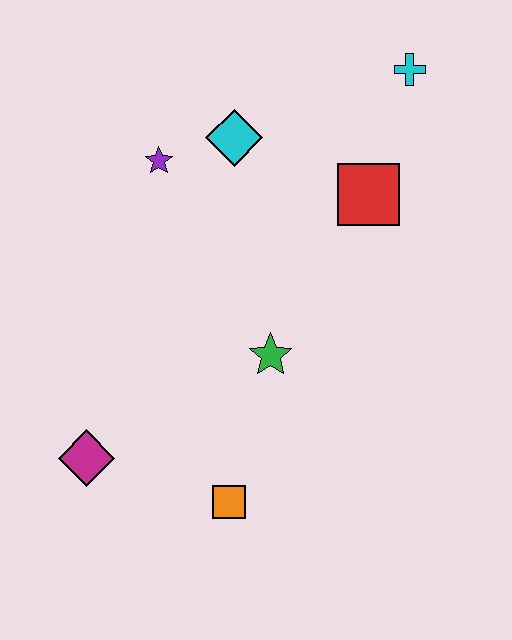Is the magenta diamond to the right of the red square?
No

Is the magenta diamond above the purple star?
No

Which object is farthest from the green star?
The cyan cross is farthest from the green star.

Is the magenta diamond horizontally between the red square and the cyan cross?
No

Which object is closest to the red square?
The cyan cross is closest to the red square.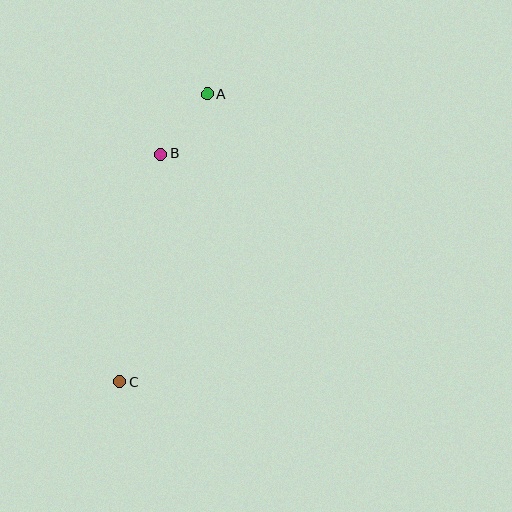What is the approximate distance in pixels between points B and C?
The distance between B and C is approximately 231 pixels.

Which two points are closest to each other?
Points A and B are closest to each other.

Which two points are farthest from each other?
Points A and C are farthest from each other.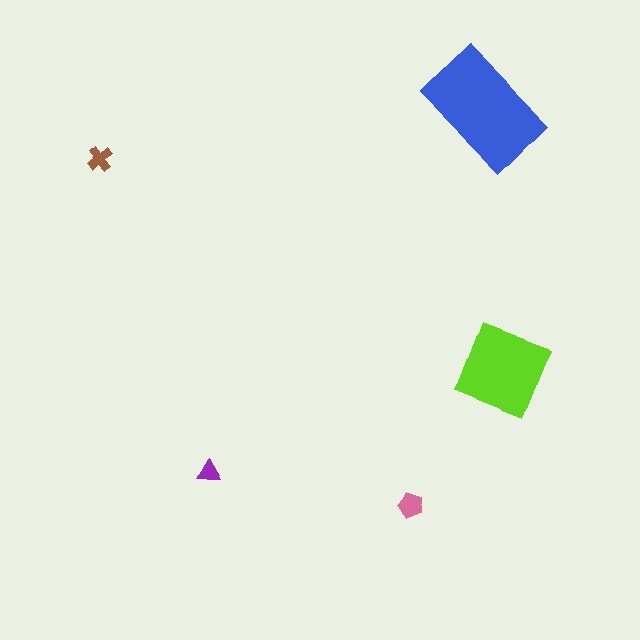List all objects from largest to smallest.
The blue rectangle, the lime diamond, the pink pentagon, the brown cross, the purple triangle.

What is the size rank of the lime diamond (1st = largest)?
2nd.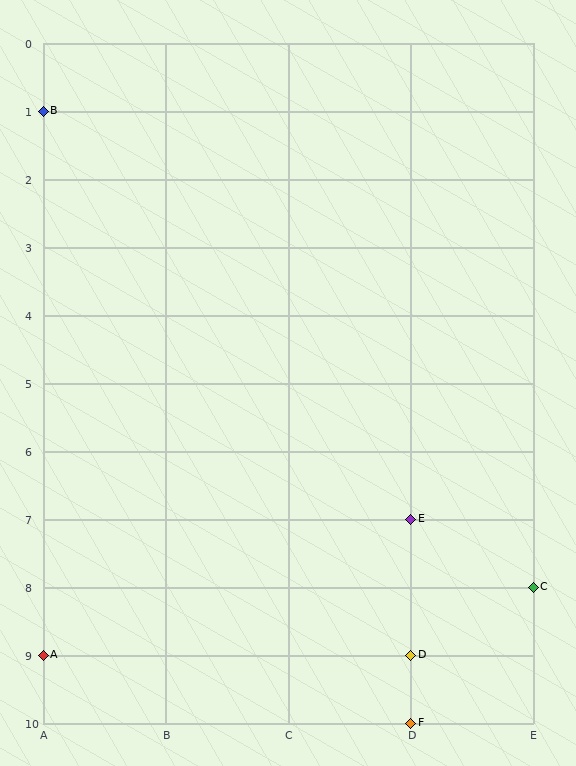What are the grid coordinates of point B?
Point B is at grid coordinates (A, 1).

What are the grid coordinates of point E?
Point E is at grid coordinates (D, 7).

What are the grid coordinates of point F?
Point F is at grid coordinates (D, 10).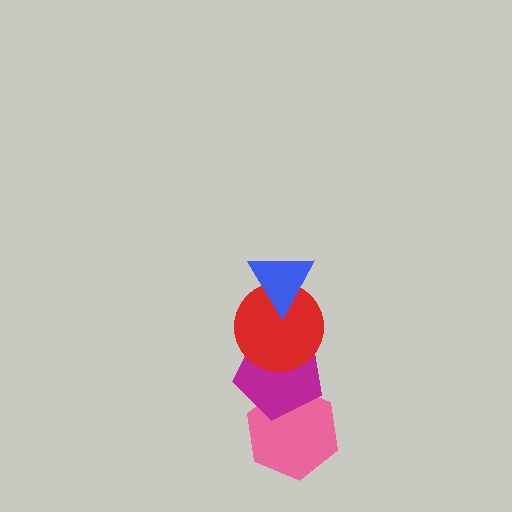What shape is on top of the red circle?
The blue triangle is on top of the red circle.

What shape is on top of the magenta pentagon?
The red circle is on top of the magenta pentagon.